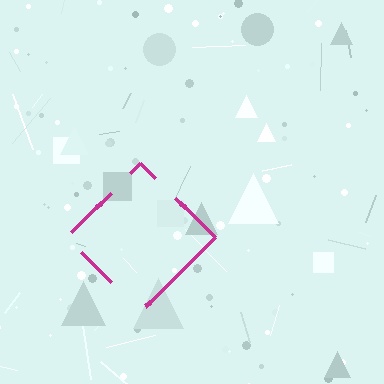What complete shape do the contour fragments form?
The contour fragments form a diamond.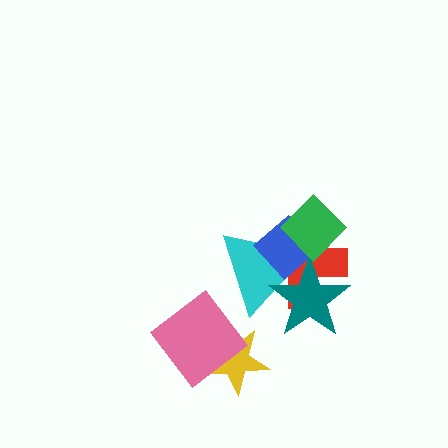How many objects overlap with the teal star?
3 objects overlap with the teal star.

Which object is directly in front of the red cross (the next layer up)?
The cyan triangle is directly in front of the red cross.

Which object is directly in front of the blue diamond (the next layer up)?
The teal star is directly in front of the blue diamond.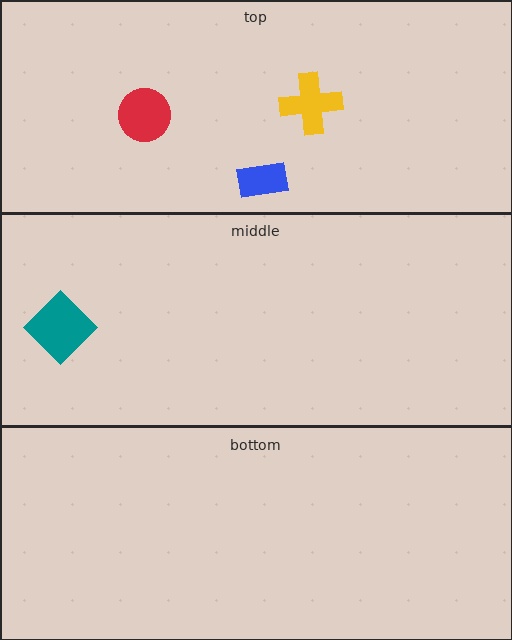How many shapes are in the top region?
3.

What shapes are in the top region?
The blue rectangle, the yellow cross, the red circle.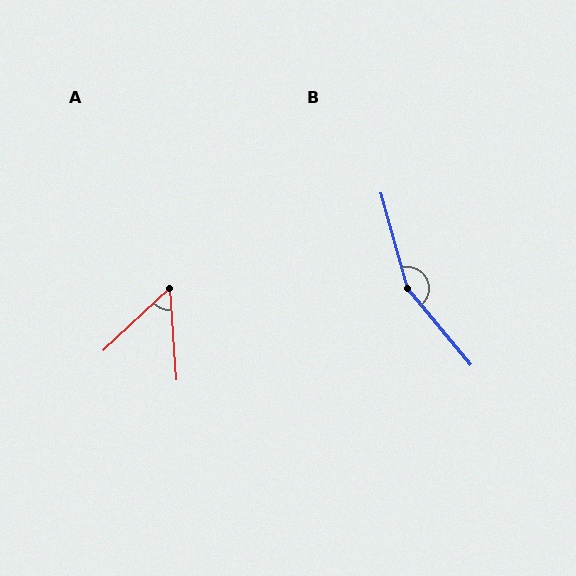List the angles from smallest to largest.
A (51°), B (156°).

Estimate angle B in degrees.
Approximately 156 degrees.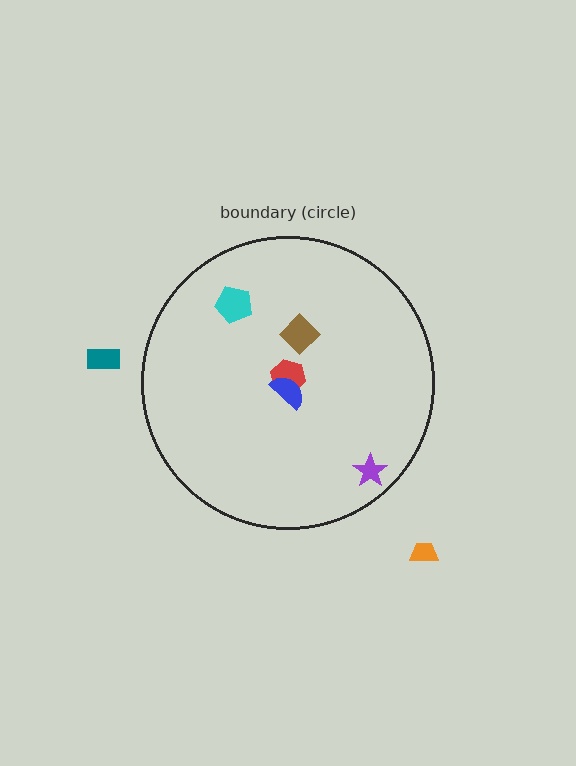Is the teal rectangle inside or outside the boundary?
Outside.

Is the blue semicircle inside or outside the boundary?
Inside.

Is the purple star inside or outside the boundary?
Inside.